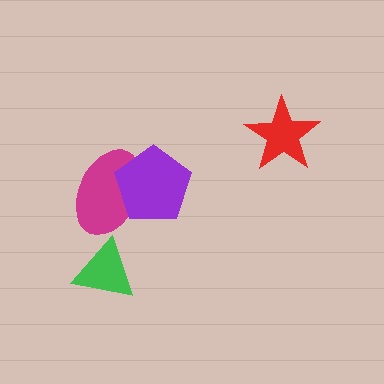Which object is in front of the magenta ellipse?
The purple pentagon is in front of the magenta ellipse.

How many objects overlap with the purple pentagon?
1 object overlaps with the purple pentagon.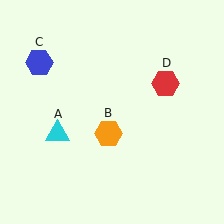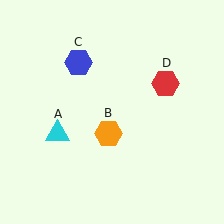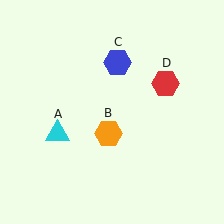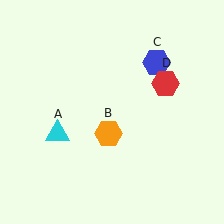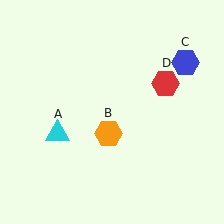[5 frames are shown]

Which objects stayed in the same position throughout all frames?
Cyan triangle (object A) and orange hexagon (object B) and red hexagon (object D) remained stationary.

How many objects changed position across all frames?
1 object changed position: blue hexagon (object C).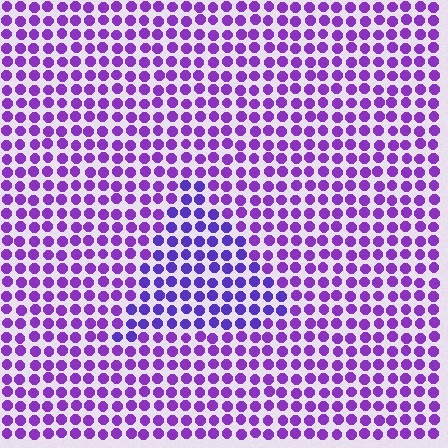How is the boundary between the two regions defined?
The boundary is defined purely by a slight shift in hue (about 22 degrees). Spacing, size, and orientation are identical on both sides.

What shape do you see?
I see a triangle.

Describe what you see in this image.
The image is filled with small purple elements in a uniform arrangement. A triangle-shaped region is visible where the elements are tinted to a slightly different hue, forming a subtle color boundary.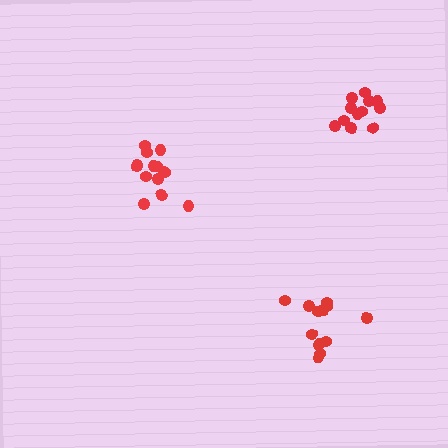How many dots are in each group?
Group 1: 14 dots, Group 2: 12 dots, Group 3: 12 dots (38 total).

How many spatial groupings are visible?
There are 3 spatial groupings.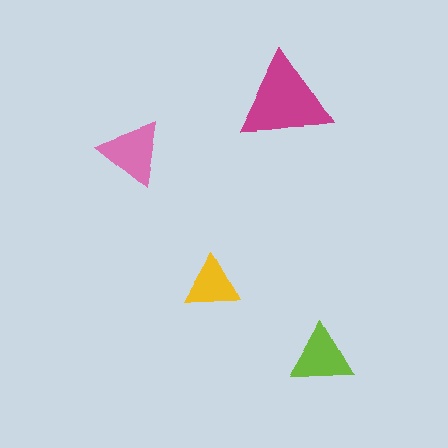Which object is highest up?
The magenta triangle is topmost.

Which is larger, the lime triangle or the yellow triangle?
The lime one.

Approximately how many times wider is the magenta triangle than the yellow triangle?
About 1.5 times wider.